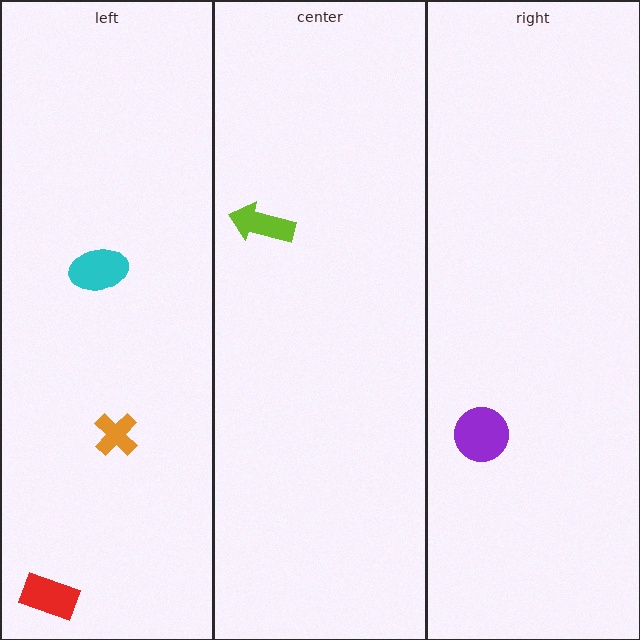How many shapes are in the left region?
3.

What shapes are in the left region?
The red rectangle, the orange cross, the cyan ellipse.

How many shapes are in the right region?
1.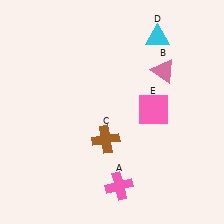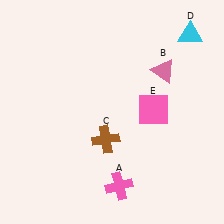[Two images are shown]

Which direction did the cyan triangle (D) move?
The cyan triangle (D) moved right.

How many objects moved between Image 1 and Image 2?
1 object moved between the two images.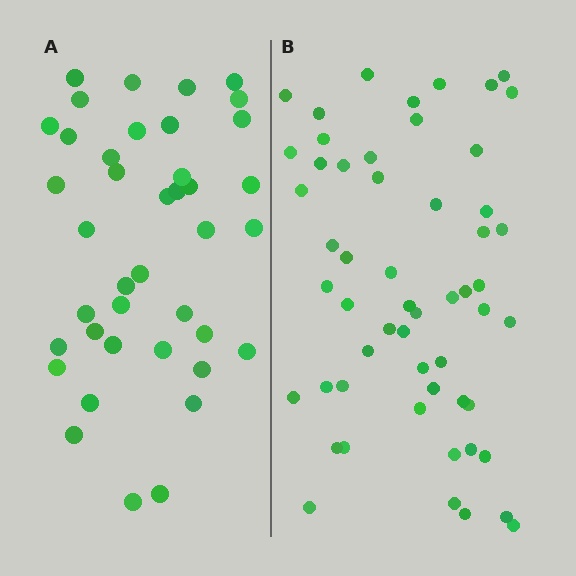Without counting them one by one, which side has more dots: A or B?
Region B (the right region) has more dots.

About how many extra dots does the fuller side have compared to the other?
Region B has approximately 15 more dots than region A.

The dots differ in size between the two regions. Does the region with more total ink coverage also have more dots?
No. Region A has more total ink coverage because its dots are larger, but region B actually contains more individual dots. Total area can be misleading — the number of items is what matters here.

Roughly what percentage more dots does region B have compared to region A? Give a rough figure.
About 40% more.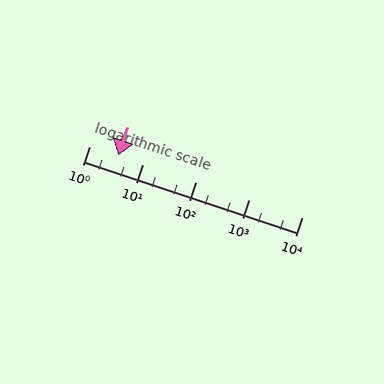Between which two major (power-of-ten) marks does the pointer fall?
The pointer is between 1 and 10.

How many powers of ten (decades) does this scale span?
The scale spans 4 decades, from 1 to 10000.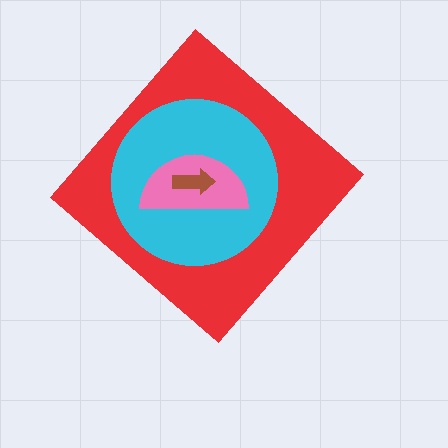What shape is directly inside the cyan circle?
The pink semicircle.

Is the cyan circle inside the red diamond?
Yes.